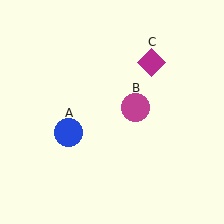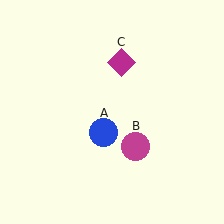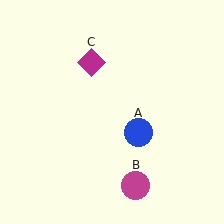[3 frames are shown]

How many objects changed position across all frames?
3 objects changed position: blue circle (object A), magenta circle (object B), magenta diamond (object C).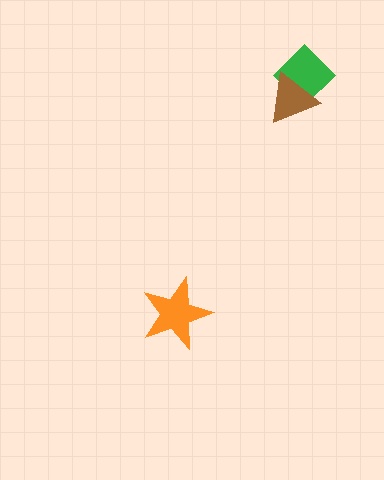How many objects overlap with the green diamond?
1 object overlaps with the green diamond.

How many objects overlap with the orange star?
0 objects overlap with the orange star.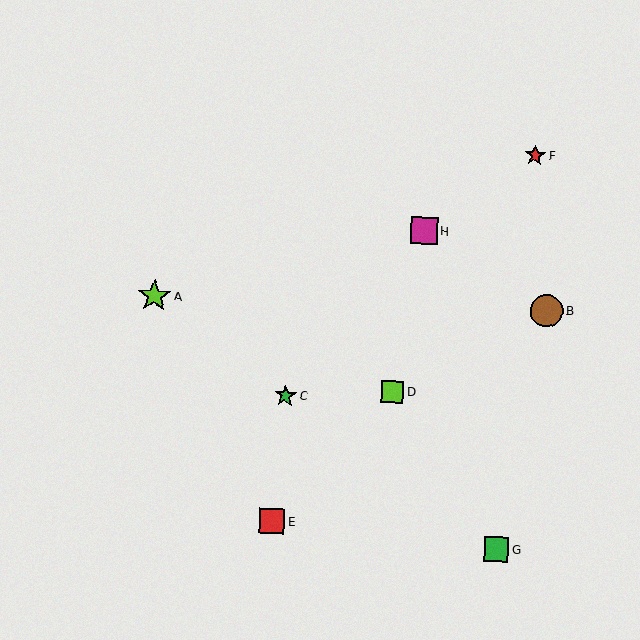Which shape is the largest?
The lime star (labeled A) is the largest.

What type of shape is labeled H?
Shape H is a magenta square.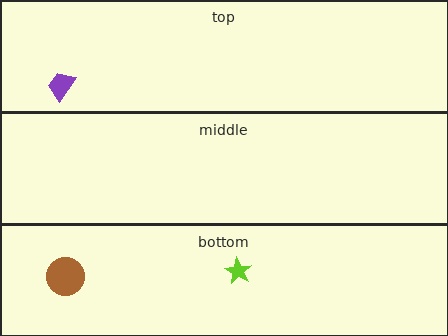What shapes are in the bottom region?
The lime star, the brown circle.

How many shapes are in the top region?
1.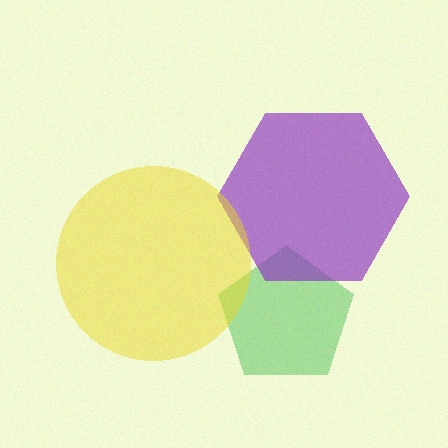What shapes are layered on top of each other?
The layered shapes are: a green pentagon, a purple hexagon, a yellow circle.